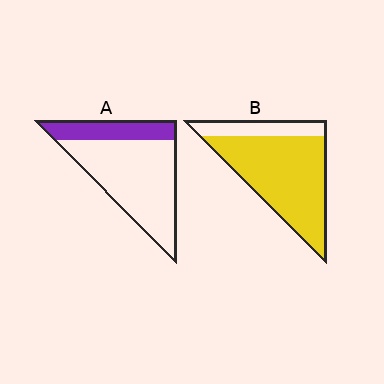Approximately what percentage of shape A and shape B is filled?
A is approximately 25% and B is approximately 80%.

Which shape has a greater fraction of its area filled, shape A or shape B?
Shape B.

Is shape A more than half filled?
No.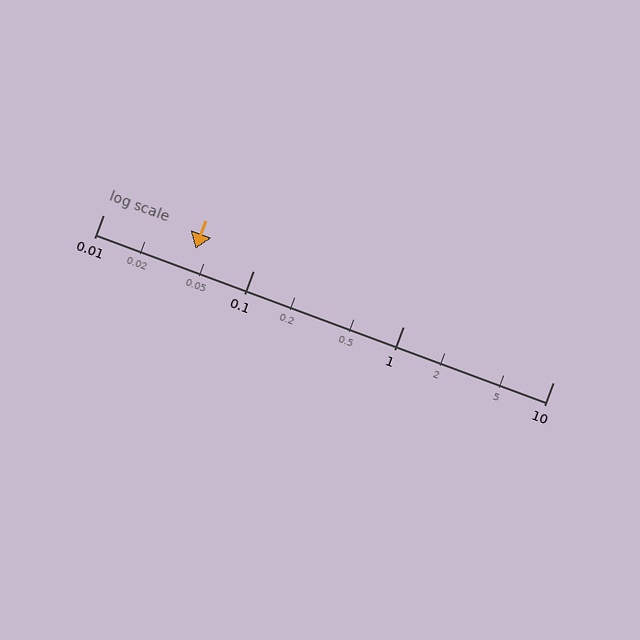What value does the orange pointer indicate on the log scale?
The pointer indicates approximately 0.041.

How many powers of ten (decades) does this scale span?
The scale spans 3 decades, from 0.01 to 10.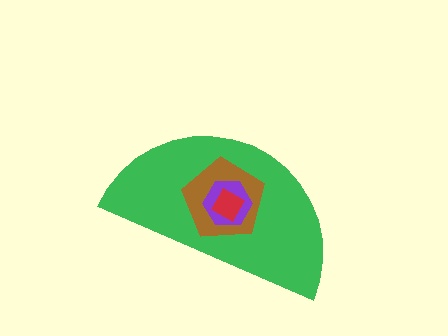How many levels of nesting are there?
4.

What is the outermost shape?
The green semicircle.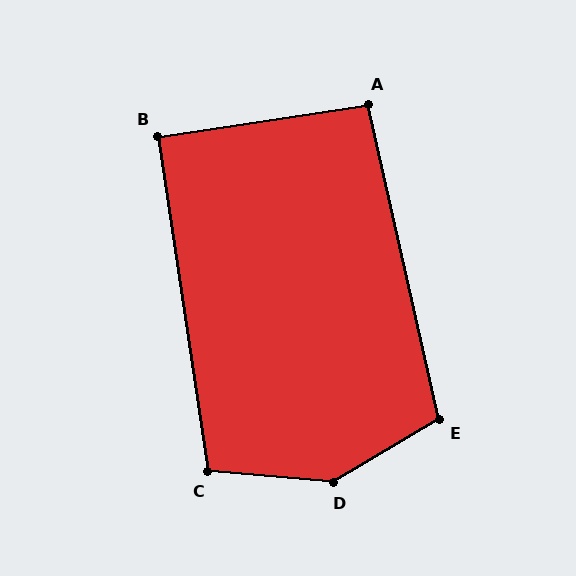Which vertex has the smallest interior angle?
B, at approximately 90 degrees.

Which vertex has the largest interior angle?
D, at approximately 144 degrees.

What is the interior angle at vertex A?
Approximately 94 degrees (approximately right).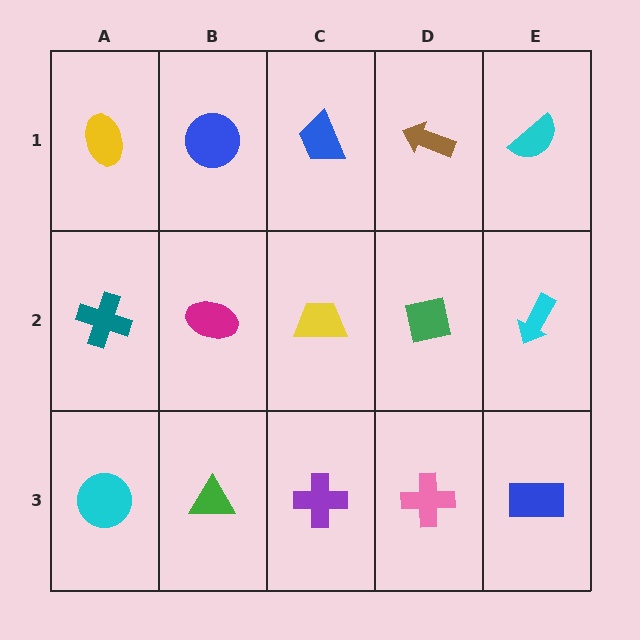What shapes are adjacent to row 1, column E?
A cyan arrow (row 2, column E), a brown arrow (row 1, column D).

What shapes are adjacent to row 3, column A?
A teal cross (row 2, column A), a green triangle (row 3, column B).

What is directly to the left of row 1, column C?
A blue circle.